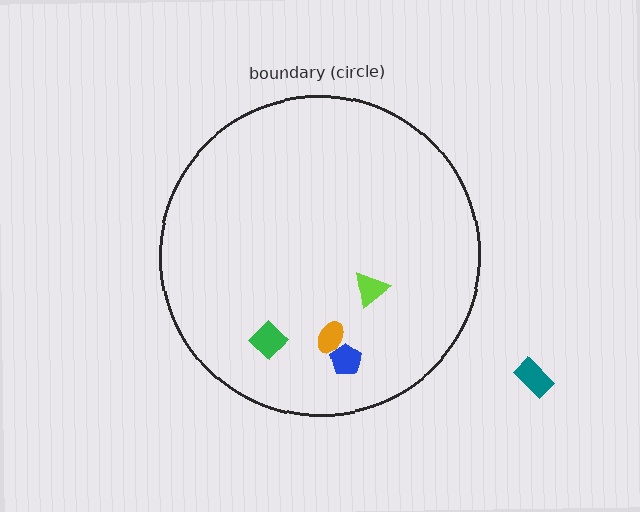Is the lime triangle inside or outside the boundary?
Inside.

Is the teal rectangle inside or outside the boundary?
Outside.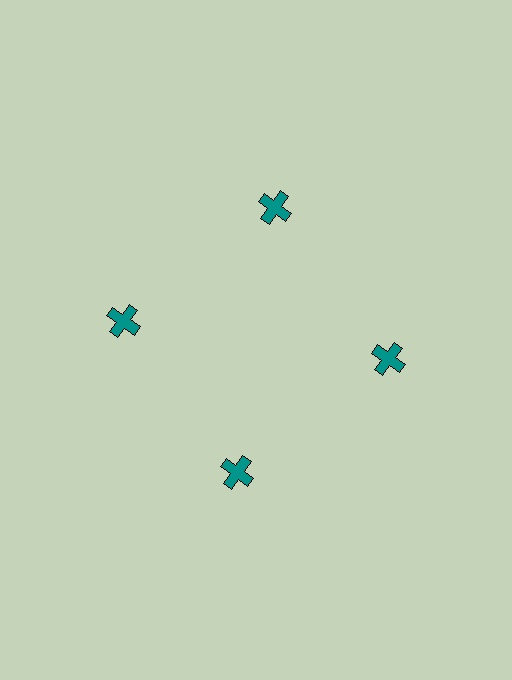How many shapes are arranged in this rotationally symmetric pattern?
There are 4 shapes, arranged in 4 groups of 1.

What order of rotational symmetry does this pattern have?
This pattern has 4-fold rotational symmetry.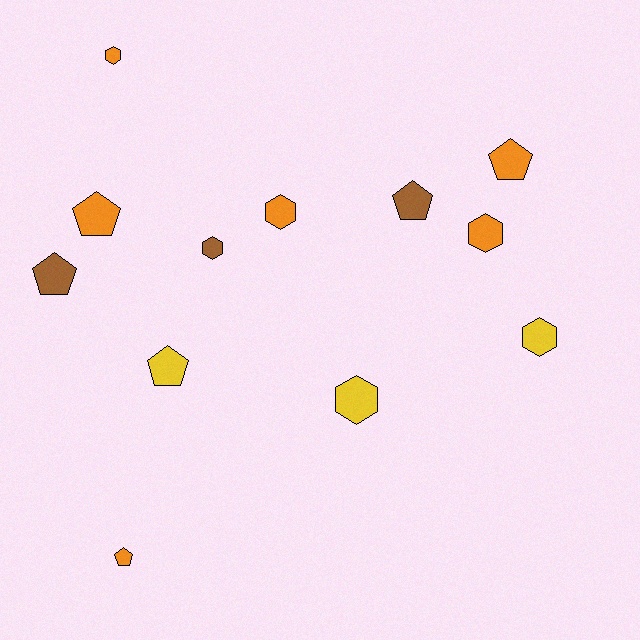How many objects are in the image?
There are 12 objects.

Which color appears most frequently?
Orange, with 6 objects.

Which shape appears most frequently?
Pentagon, with 6 objects.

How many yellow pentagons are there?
There is 1 yellow pentagon.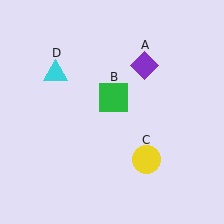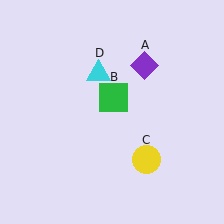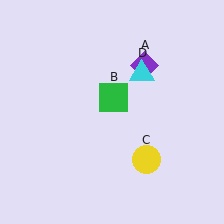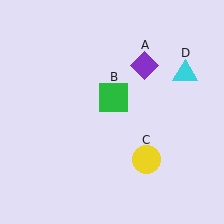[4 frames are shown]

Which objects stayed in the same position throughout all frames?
Purple diamond (object A) and green square (object B) and yellow circle (object C) remained stationary.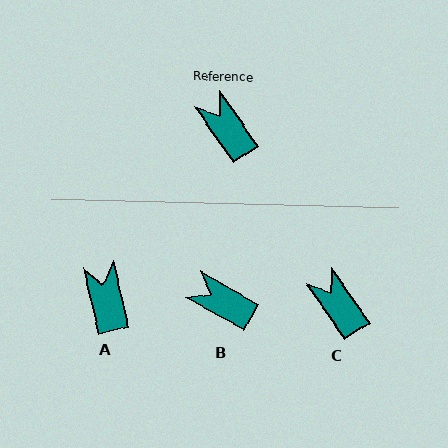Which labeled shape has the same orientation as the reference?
C.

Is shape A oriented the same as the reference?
No, it is off by about 21 degrees.